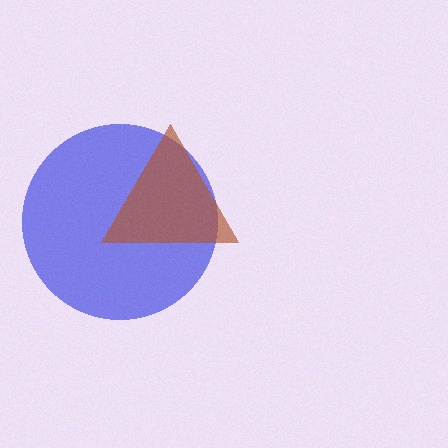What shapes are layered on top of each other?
The layered shapes are: a blue circle, a brown triangle.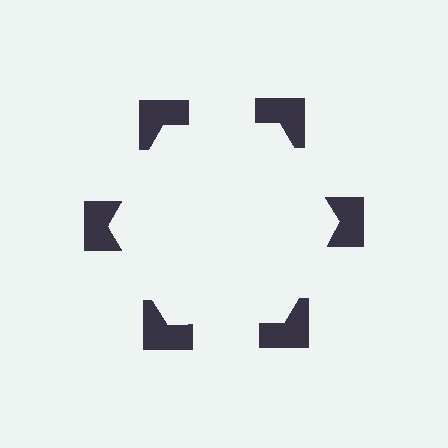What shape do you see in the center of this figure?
An illusory hexagon — its edges are inferred from the aligned wedge cuts in the notched squares, not physically drawn.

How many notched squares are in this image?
There are 6 — one at each vertex of the illusory hexagon.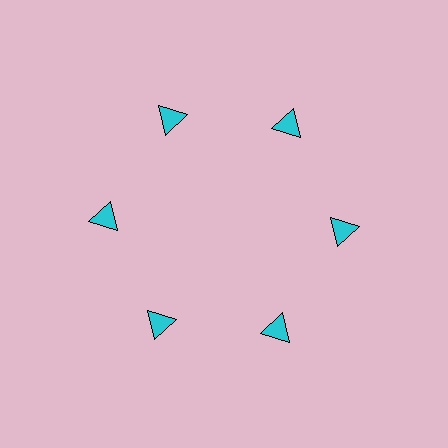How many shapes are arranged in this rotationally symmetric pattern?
There are 6 shapes, arranged in 6 groups of 1.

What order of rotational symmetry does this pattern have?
This pattern has 6-fold rotational symmetry.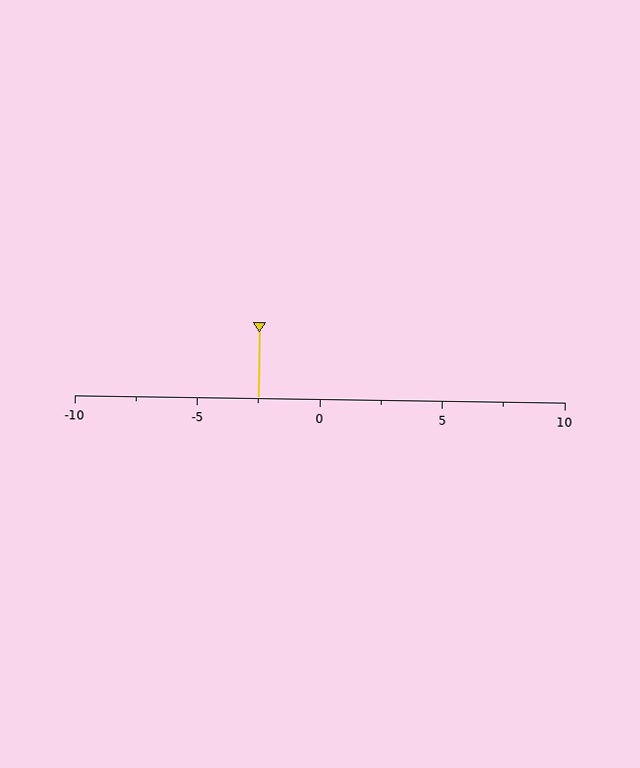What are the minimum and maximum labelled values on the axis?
The axis runs from -10 to 10.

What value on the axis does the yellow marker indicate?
The marker indicates approximately -2.5.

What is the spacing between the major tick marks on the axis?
The major ticks are spaced 5 apart.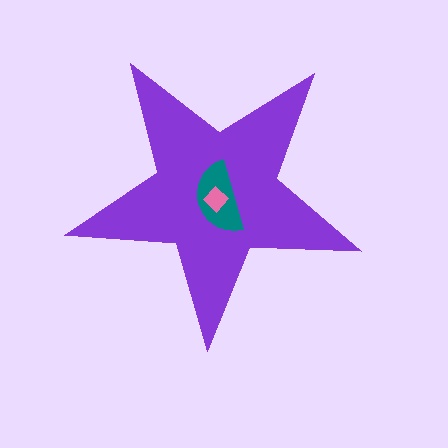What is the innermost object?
The pink diamond.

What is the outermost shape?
The purple star.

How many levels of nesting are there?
3.